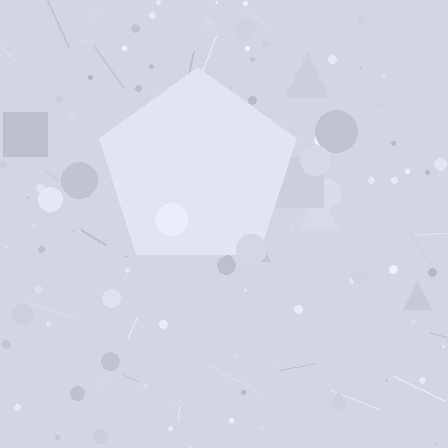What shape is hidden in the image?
A pentagon is hidden in the image.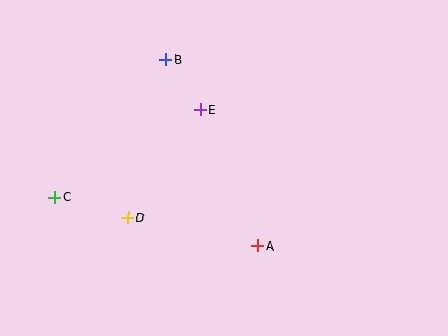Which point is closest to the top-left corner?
Point B is closest to the top-left corner.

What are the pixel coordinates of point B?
Point B is at (166, 60).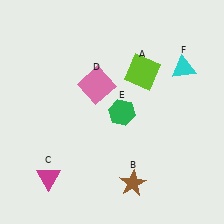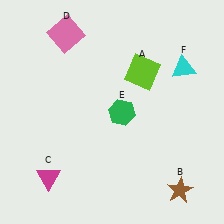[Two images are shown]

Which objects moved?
The objects that moved are: the brown star (B), the pink square (D).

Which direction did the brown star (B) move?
The brown star (B) moved right.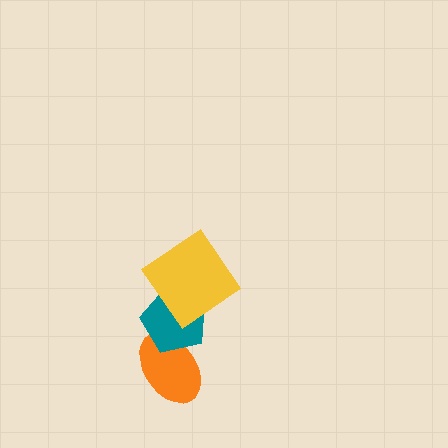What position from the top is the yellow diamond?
The yellow diamond is 1st from the top.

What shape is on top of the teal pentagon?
The yellow diamond is on top of the teal pentagon.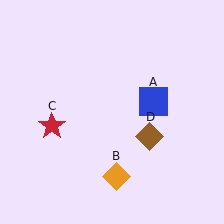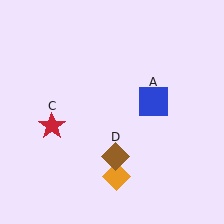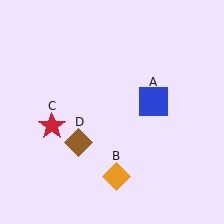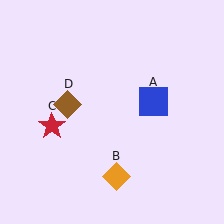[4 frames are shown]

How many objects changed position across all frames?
1 object changed position: brown diamond (object D).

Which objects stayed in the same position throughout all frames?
Blue square (object A) and orange diamond (object B) and red star (object C) remained stationary.